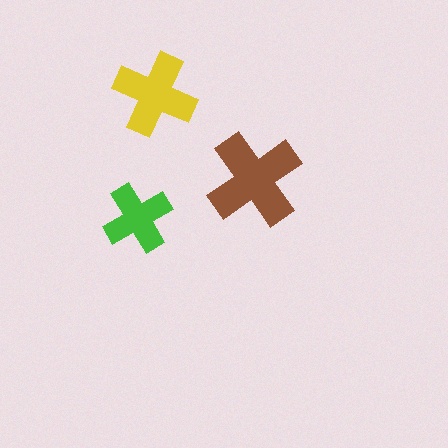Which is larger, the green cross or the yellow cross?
The yellow one.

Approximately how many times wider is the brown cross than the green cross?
About 1.5 times wider.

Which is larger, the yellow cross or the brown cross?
The brown one.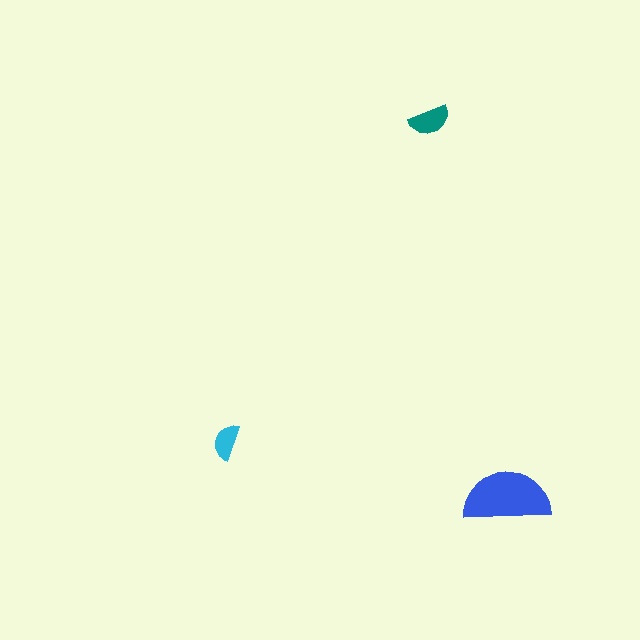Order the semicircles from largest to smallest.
the blue one, the teal one, the cyan one.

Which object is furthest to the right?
The blue semicircle is rightmost.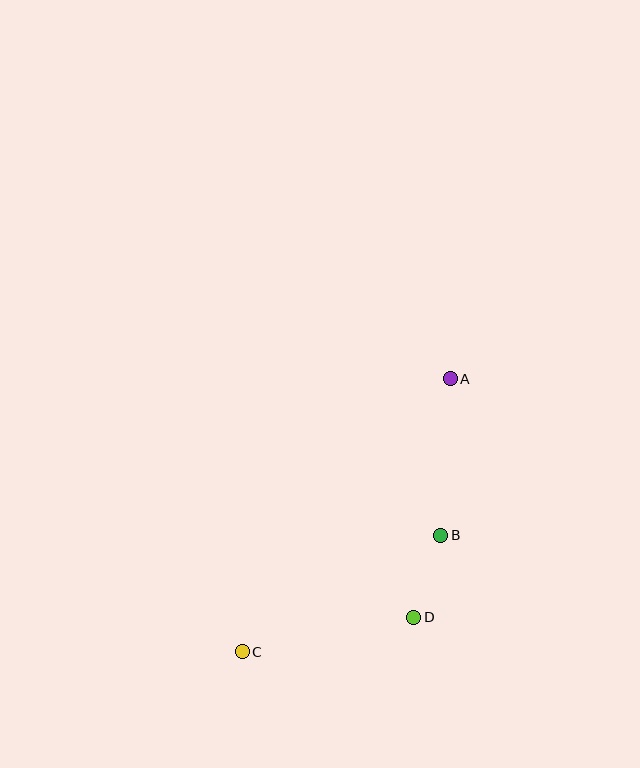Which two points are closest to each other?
Points B and D are closest to each other.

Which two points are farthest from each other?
Points A and C are farthest from each other.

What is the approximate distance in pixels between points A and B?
The distance between A and B is approximately 157 pixels.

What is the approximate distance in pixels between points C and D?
The distance between C and D is approximately 175 pixels.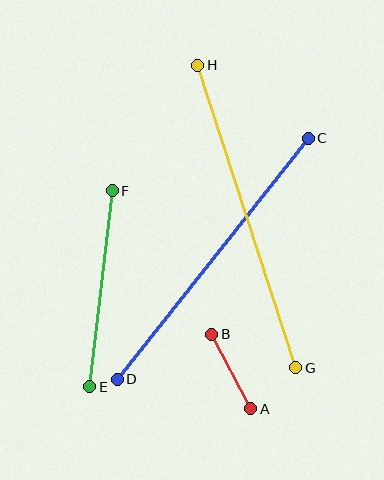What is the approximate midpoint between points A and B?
The midpoint is at approximately (231, 372) pixels.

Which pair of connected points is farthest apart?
Points G and H are farthest apart.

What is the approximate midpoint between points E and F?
The midpoint is at approximately (101, 289) pixels.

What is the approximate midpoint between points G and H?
The midpoint is at approximately (247, 216) pixels.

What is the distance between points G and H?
The distance is approximately 318 pixels.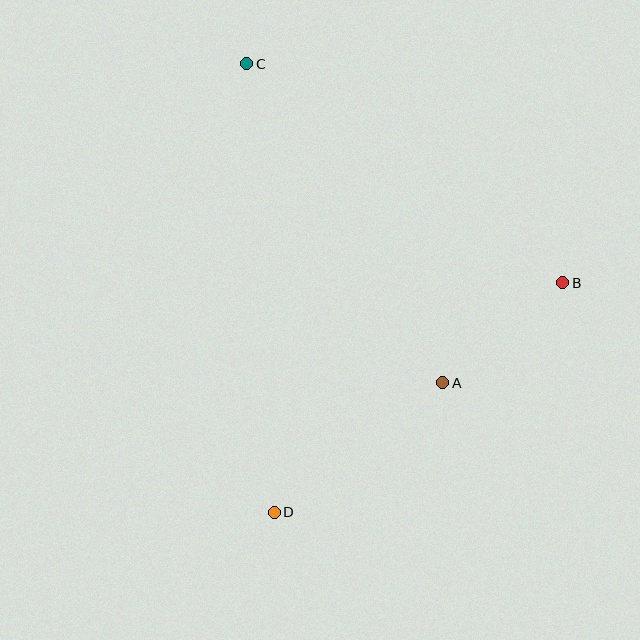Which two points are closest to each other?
Points A and B are closest to each other.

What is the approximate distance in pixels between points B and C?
The distance between B and C is approximately 384 pixels.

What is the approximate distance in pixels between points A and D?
The distance between A and D is approximately 213 pixels.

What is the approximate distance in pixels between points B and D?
The distance between B and D is approximately 369 pixels.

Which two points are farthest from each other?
Points C and D are farthest from each other.